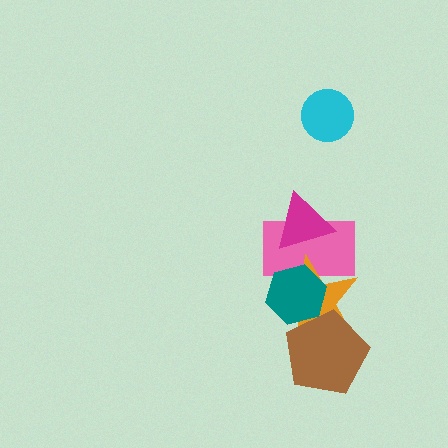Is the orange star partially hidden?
Yes, it is partially covered by another shape.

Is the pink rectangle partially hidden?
Yes, it is partially covered by another shape.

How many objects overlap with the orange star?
3 objects overlap with the orange star.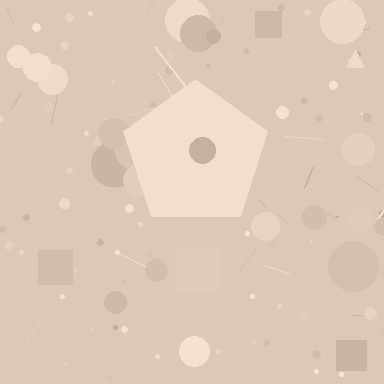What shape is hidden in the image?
A pentagon is hidden in the image.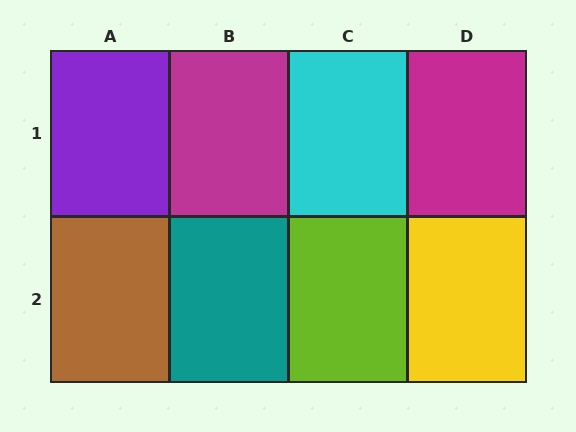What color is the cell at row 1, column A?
Purple.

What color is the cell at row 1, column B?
Magenta.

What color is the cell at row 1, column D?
Magenta.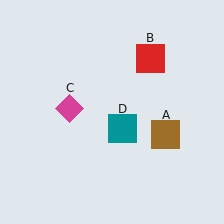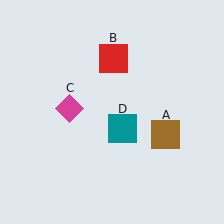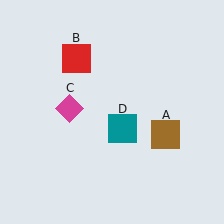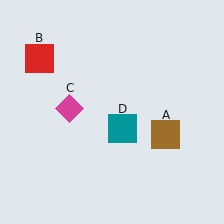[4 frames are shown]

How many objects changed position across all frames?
1 object changed position: red square (object B).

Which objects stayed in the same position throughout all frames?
Brown square (object A) and magenta diamond (object C) and teal square (object D) remained stationary.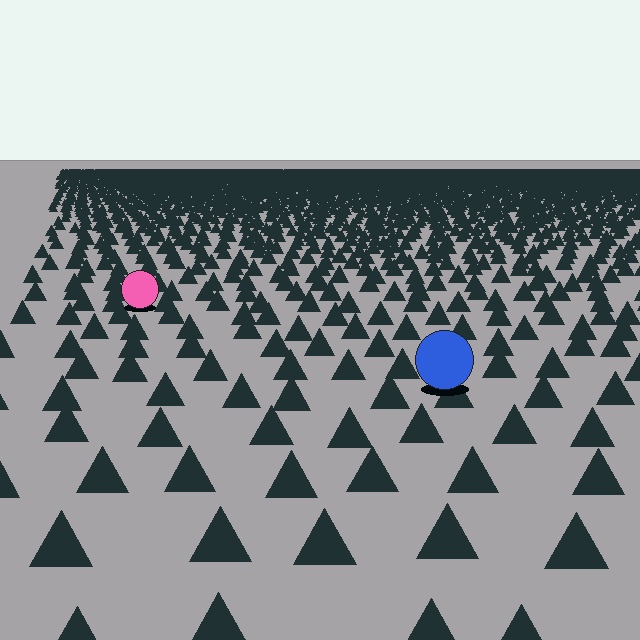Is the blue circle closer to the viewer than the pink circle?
Yes. The blue circle is closer — you can tell from the texture gradient: the ground texture is coarser near it.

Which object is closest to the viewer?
The blue circle is closest. The texture marks near it are larger and more spread out.